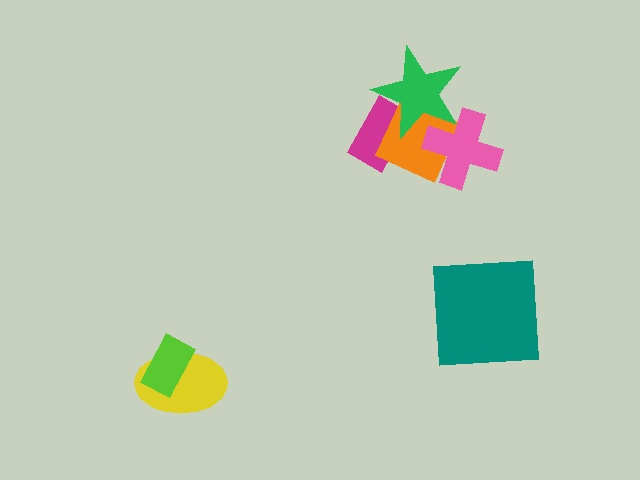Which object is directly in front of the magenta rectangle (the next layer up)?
The orange square is directly in front of the magenta rectangle.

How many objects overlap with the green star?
3 objects overlap with the green star.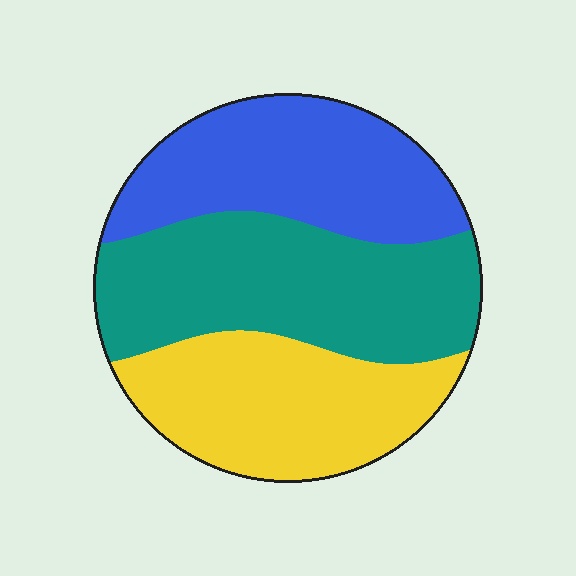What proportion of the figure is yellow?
Yellow takes up about one third (1/3) of the figure.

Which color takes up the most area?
Teal, at roughly 40%.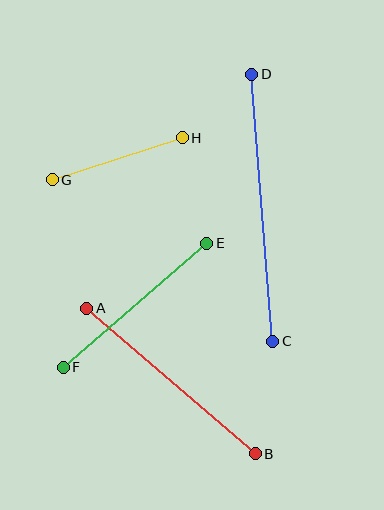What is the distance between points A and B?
The distance is approximately 223 pixels.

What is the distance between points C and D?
The distance is approximately 268 pixels.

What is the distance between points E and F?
The distance is approximately 190 pixels.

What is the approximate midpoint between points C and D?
The midpoint is at approximately (262, 208) pixels.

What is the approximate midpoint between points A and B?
The midpoint is at approximately (171, 381) pixels.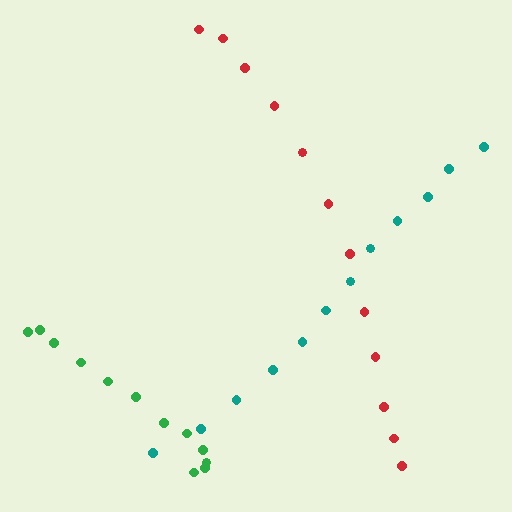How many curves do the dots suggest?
There are 3 distinct paths.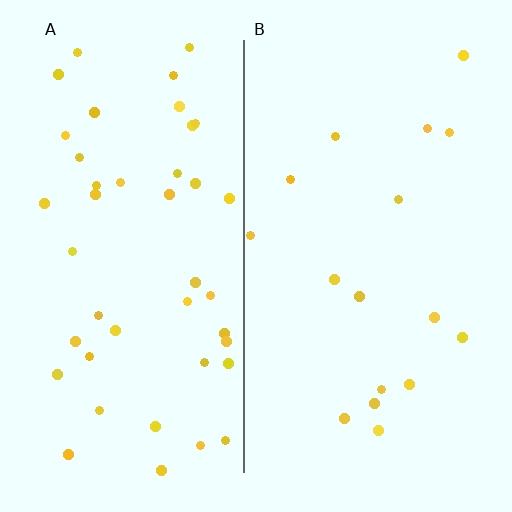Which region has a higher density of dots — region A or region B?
A (the left).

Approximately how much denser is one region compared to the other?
Approximately 2.6× — region A over region B.